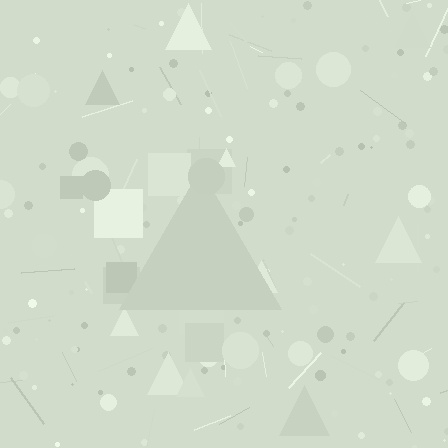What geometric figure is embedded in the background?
A triangle is embedded in the background.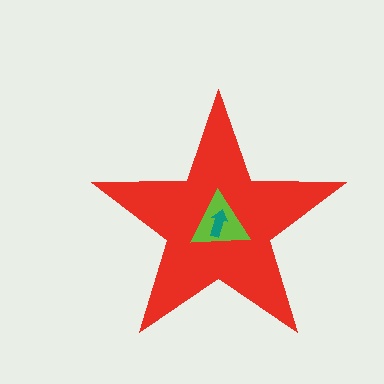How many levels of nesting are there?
3.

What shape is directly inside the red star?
The lime triangle.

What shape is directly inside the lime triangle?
The teal arrow.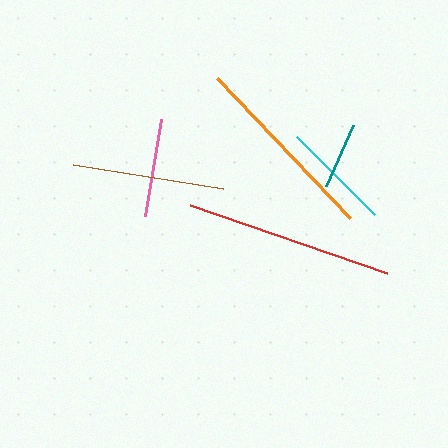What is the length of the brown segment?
The brown segment is approximately 151 pixels long.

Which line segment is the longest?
The red line is the longest at approximately 208 pixels.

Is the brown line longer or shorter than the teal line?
The brown line is longer than the teal line.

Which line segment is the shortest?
The teal line is the shortest at approximately 67 pixels.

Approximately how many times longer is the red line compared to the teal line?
The red line is approximately 3.1 times the length of the teal line.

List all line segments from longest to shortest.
From longest to shortest: red, orange, brown, cyan, pink, teal.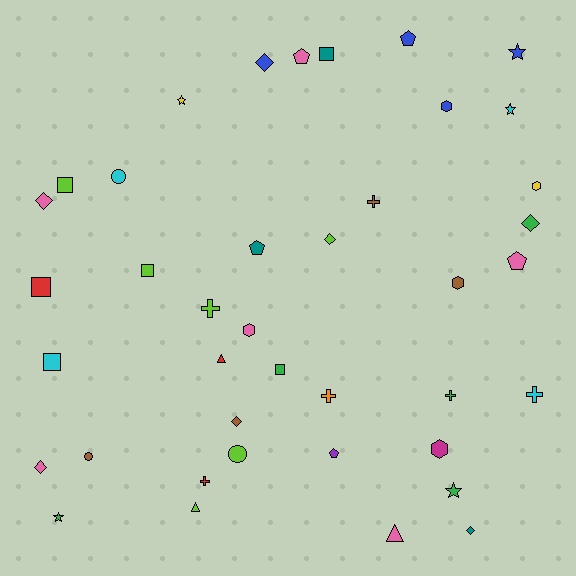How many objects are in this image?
There are 40 objects.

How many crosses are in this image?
There are 6 crosses.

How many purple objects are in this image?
There is 1 purple object.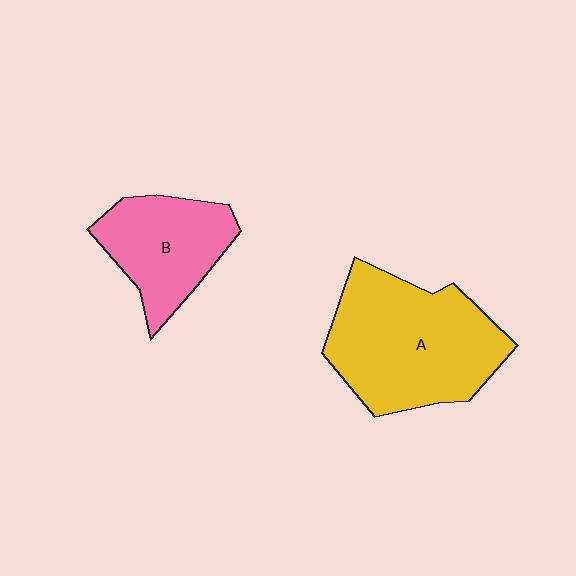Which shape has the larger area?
Shape A (yellow).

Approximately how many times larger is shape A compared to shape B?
Approximately 1.6 times.